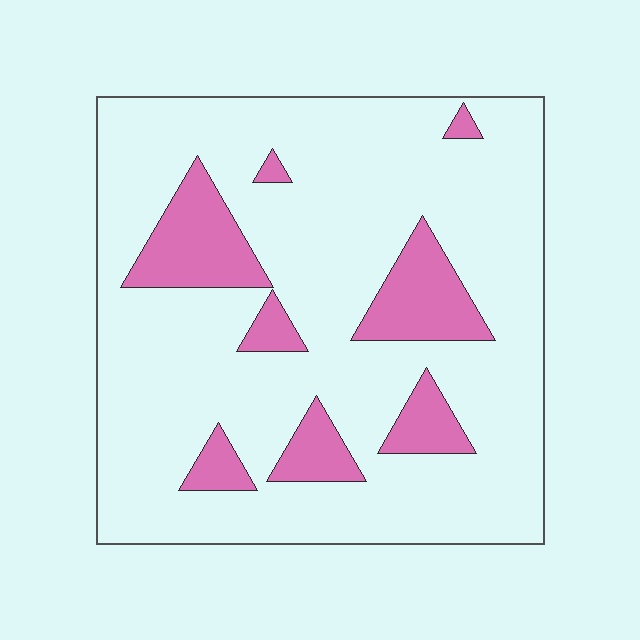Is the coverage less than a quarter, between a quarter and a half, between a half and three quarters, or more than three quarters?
Less than a quarter.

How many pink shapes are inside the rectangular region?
8.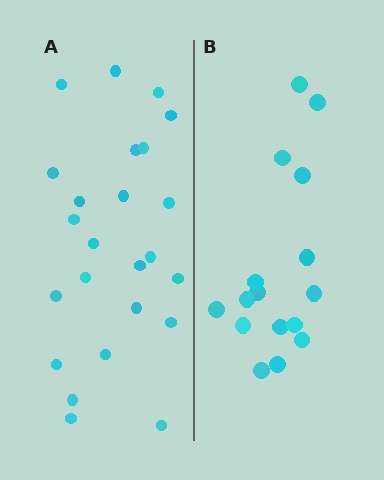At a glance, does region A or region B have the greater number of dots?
Region A (the left region) has more dots.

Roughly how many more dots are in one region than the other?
Region A has roughly 8 or so more dots than region B.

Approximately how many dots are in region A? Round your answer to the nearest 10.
About 20 dots. (The exact count is 24, which rounds to 20.)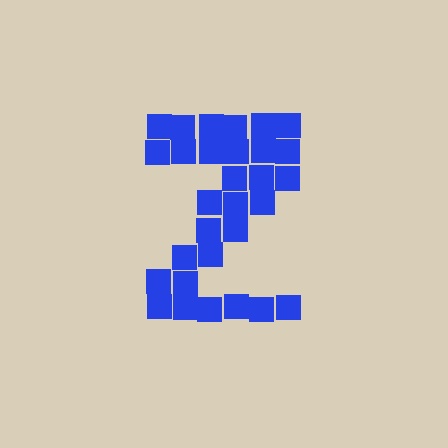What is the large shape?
The large shape is the letter Z.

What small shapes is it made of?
It is made of small squares.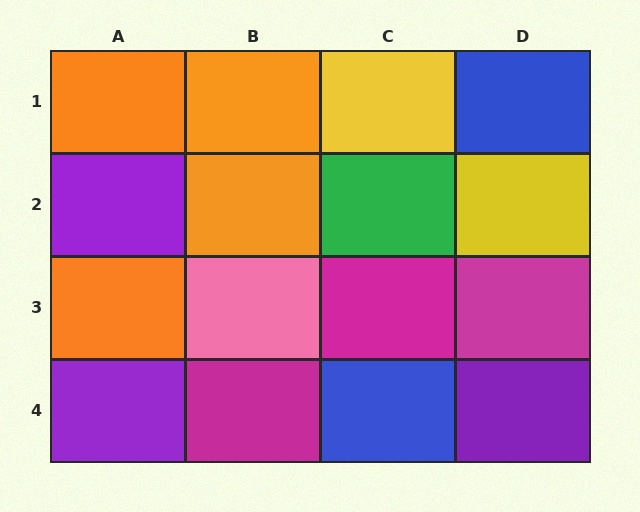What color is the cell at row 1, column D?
Blue.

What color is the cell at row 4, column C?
Blue.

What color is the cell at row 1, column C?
Yellow.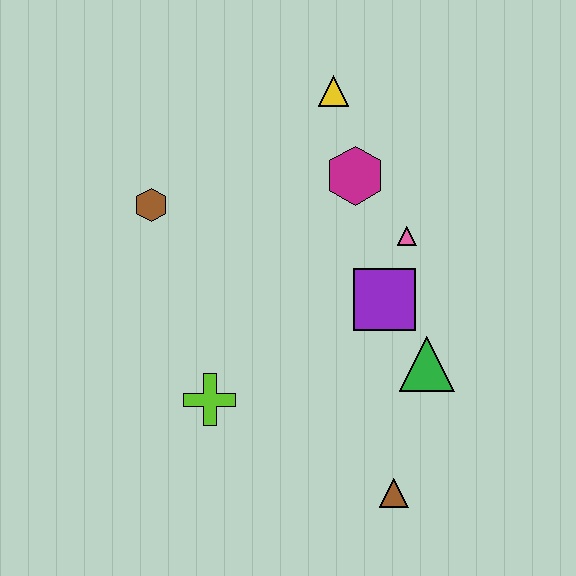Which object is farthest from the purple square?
The brown hexagon is farthest from the purple square.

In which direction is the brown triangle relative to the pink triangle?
The brown triangle is below the pink triangle.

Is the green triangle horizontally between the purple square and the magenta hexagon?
No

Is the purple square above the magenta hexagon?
No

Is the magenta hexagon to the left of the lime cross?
No